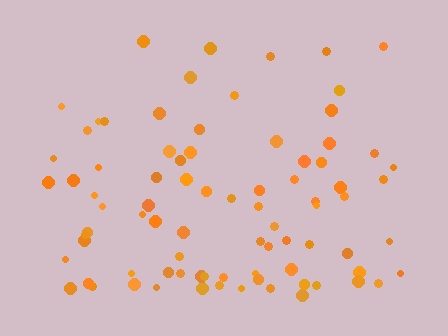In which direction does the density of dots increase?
From top to bottom, with the bottom side densest.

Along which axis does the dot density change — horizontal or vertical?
Vertical.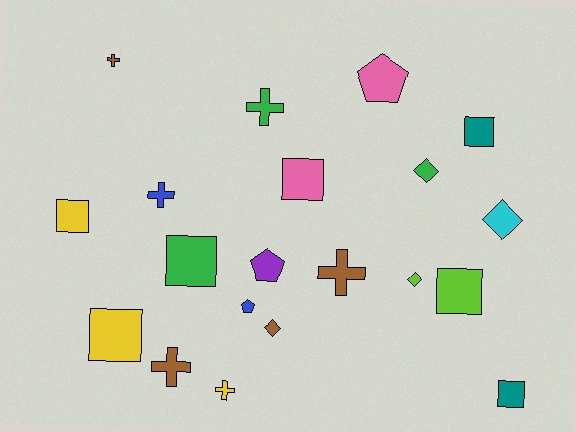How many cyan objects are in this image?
There is 1 cyan object.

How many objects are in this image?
There are 20 objects.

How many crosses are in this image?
There are 6 crosses.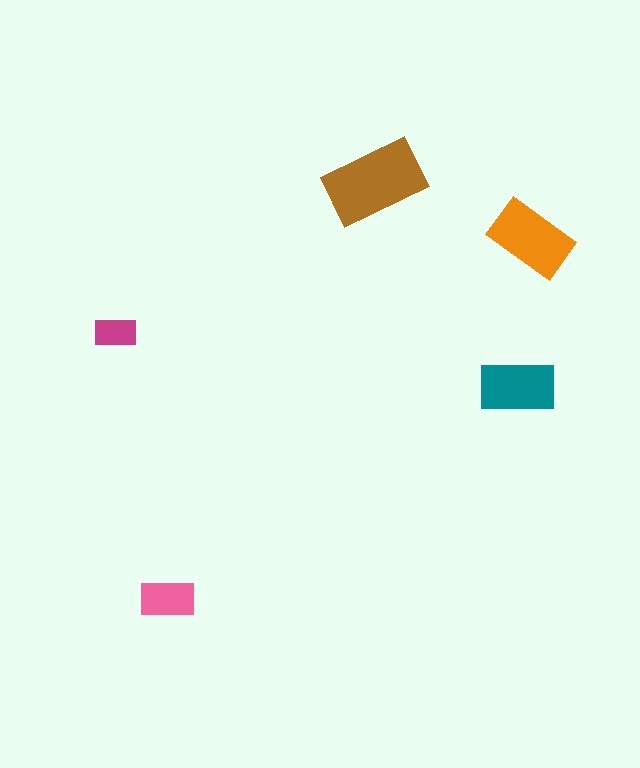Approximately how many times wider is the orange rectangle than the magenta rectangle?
About 2 times wider.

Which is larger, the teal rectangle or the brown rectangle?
The brown one.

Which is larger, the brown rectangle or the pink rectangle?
The brown one.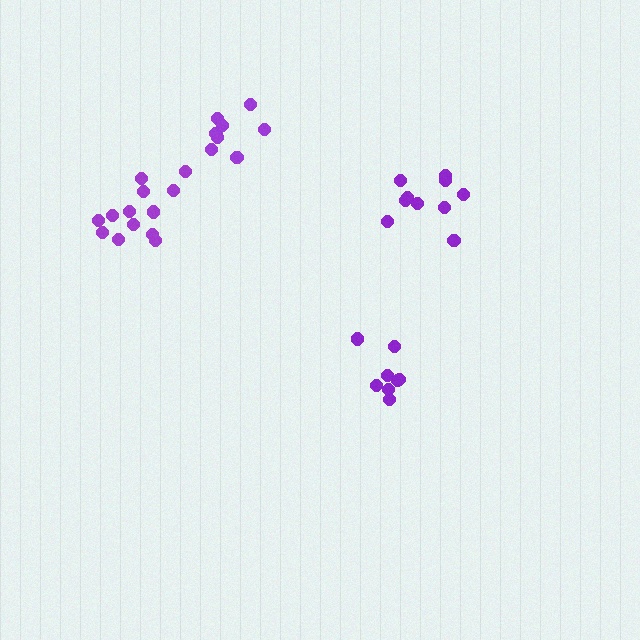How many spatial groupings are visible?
There are 4 spatial groupings.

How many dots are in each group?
Group 1: 8 dots, Group 2: 8 dots, Group 3: 13 dots, Group 4: 10 dots (39 total).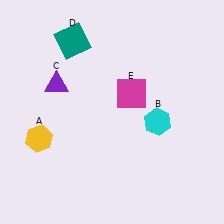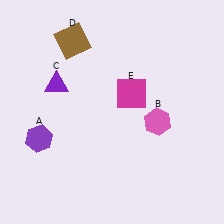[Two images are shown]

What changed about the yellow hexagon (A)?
In Image 1, A is yellow. In Image 2, it changed to purple.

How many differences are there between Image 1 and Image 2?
There are 3 differences between the two images.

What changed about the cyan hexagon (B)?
In Image 1, B is cyan. In Image 2, it changed to pink.